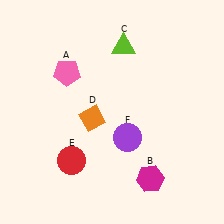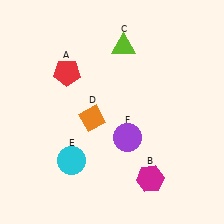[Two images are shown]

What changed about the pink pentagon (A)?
In Image 1, A is pink. In Image 2, it changed to red.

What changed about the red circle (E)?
In Image 1, E is red. In Image 2, it changed to cyan.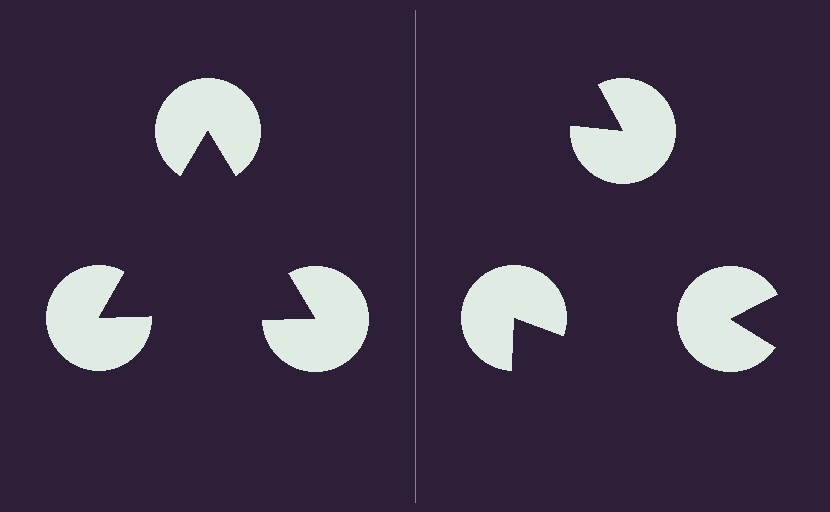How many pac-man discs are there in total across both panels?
6 — 3 on each side.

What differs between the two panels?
The pac-man discs are positioned identically on both sides; only the wedge orientations differ. On the left they align to a triangle; on the right they are misaligned.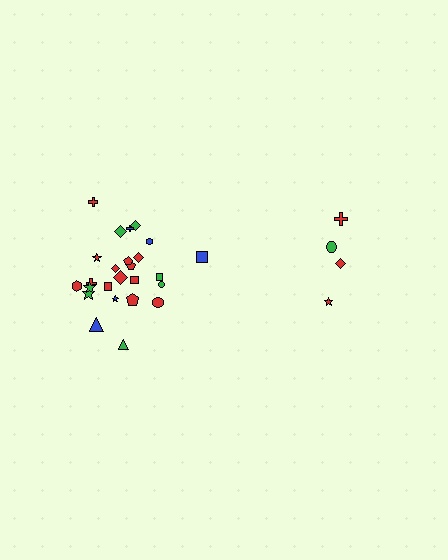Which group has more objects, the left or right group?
The left group.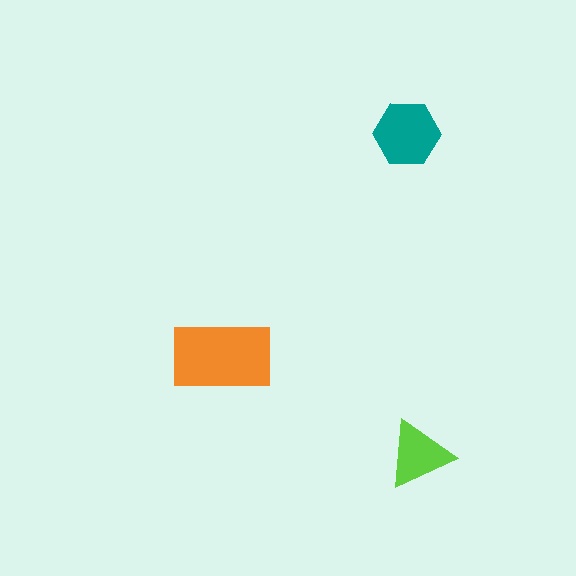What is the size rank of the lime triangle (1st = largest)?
3rd.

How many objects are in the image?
There are 3 objects in the image.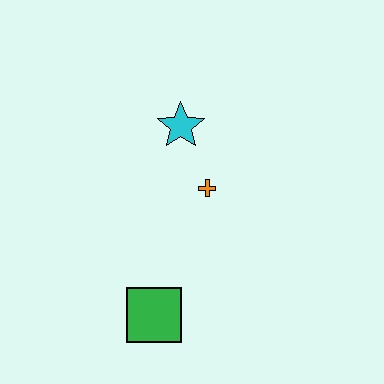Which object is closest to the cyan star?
The orange cross is closest to the cyan star.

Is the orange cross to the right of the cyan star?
Yes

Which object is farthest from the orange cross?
The green square is farthest from the orange cross.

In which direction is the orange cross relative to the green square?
The orange cross is above the green square.